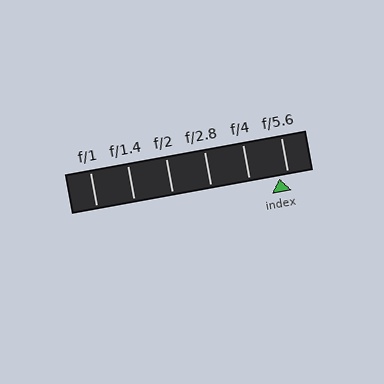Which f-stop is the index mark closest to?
The index mark is closest to f/5.6.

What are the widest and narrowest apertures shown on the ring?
The widest aperture shown is f/1 and the narrowest is f/5.6.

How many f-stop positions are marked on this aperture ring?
There are 6 f-stop positions marked.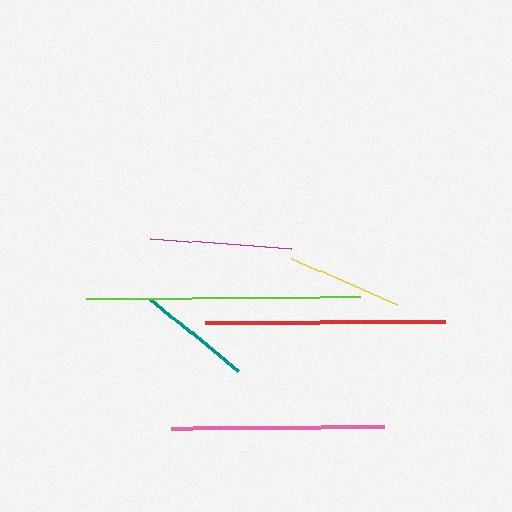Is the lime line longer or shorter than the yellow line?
The lime line is longer than the yellow line.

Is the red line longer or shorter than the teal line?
The red line is longer than the teal line.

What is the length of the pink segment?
The pink segment is approximately 213 pixels long.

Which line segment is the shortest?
The teal line is the shortest at approximately 114 pixels.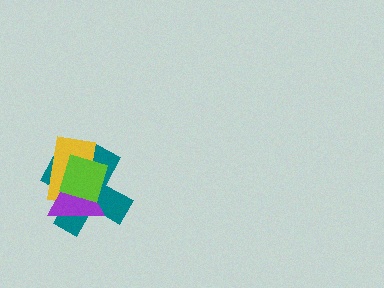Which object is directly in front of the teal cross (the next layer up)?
The yellow rectangle is directly in front of the teal cross.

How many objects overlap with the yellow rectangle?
3 objects overlap with the yellow rectangle.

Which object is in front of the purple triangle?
The lime diamond is in front of the purple triangle.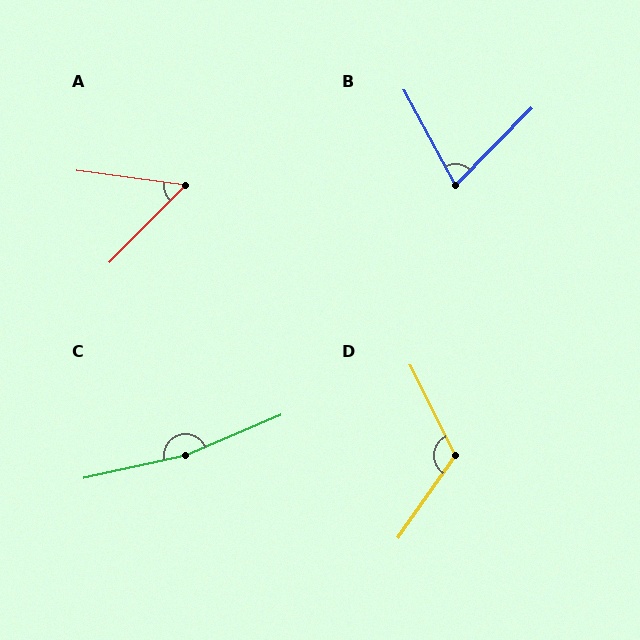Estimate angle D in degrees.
Approximately 118 degrees.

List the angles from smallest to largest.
A (53°), B (73°), D (118°), C (169°).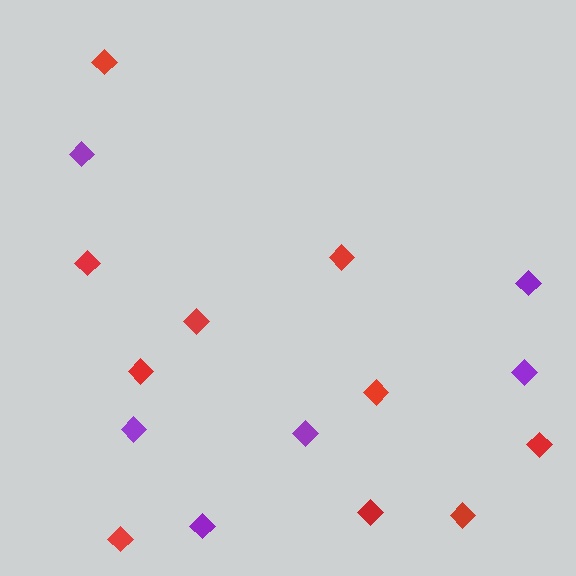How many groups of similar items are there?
There are 2 groups: one group of purple diamonds (6) and one group of red diamonds (10).